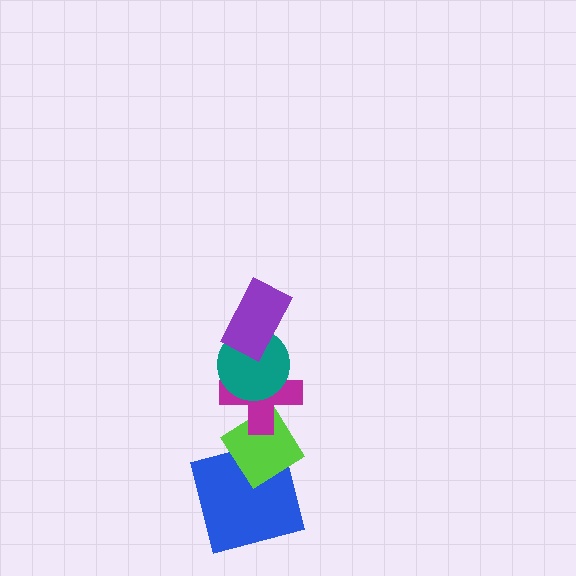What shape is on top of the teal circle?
The purple rectangle is on top of the teal circle.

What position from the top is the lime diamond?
The lime diamond is 4th from the top.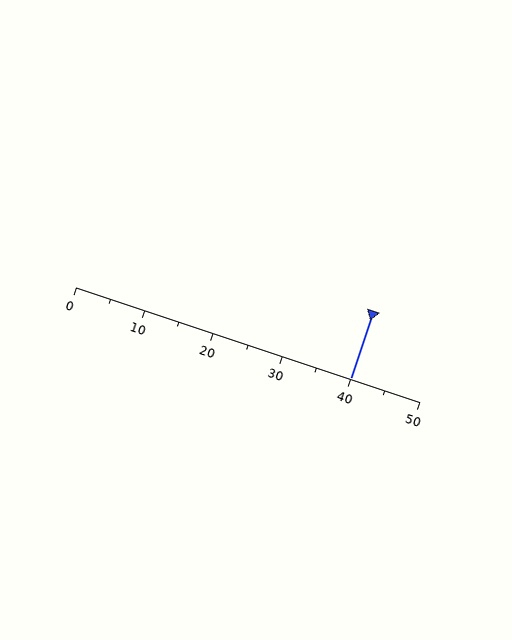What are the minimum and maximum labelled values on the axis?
The axis runs from 0 to 50.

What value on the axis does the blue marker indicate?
The marker indicates approximately 40.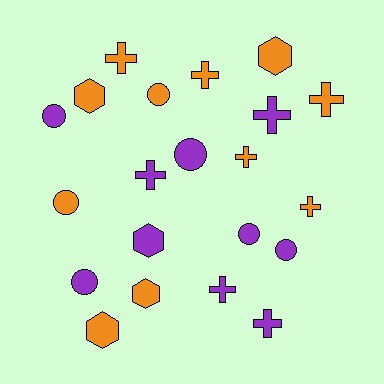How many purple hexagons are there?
There is 1 purple hexagon.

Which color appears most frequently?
Orange, with 11 objects.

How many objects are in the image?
There are 21 objects.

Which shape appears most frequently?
Cross, with 9 objects.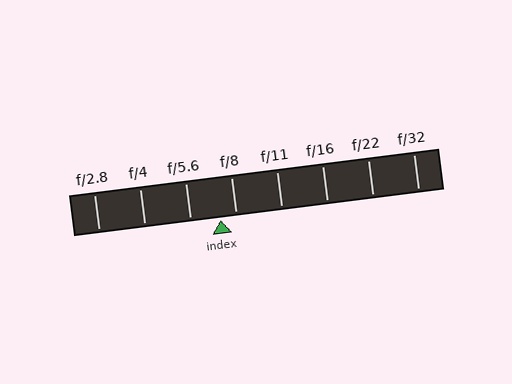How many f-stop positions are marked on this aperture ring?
There are 8 f-stop positions marked.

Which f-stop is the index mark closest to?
The index mark is closest to f/8.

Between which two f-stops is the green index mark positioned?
The index mark is between f/5.6 and f/8.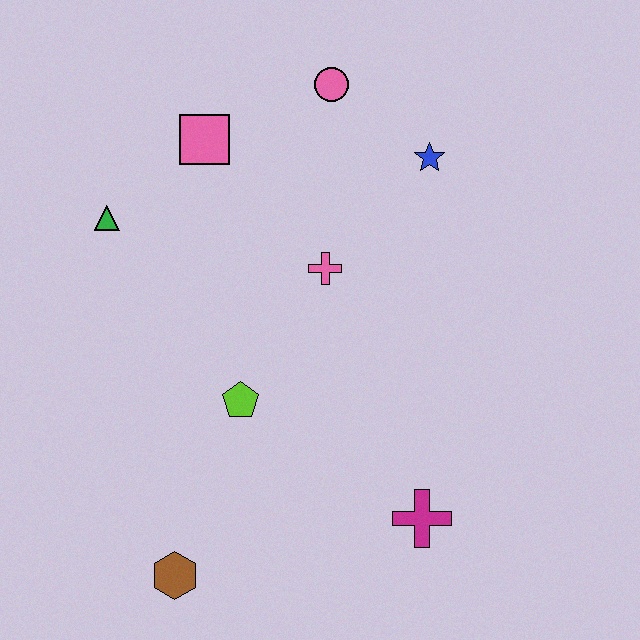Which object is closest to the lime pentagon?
The pink cross is closest to the lime pentagon.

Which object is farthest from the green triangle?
The magenta cross is farthest from the green triangle.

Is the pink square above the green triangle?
Yes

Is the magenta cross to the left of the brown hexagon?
No